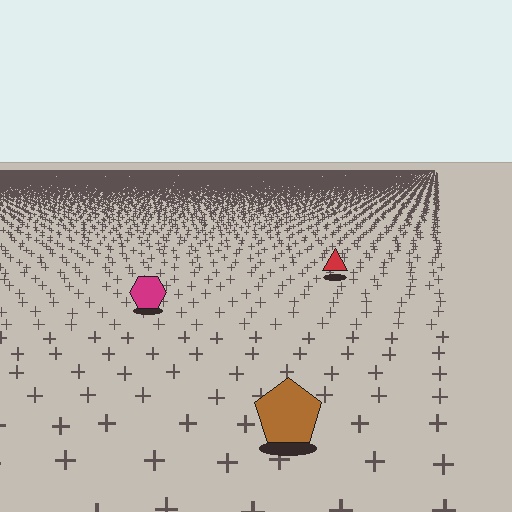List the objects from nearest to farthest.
From nearest to farthest: the brown pentagon, the magenta hexagon, the red triangle.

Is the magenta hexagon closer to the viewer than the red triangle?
Yes. The magenta hexagon is closer — you can tell from the texture gradient: the ground texture is coarser near it.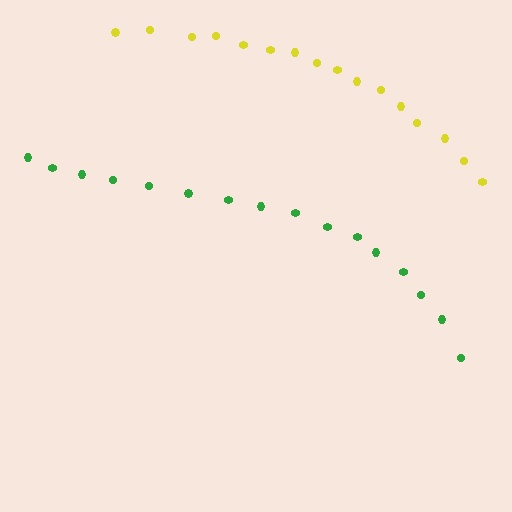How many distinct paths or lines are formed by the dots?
There are 2 distinct paths.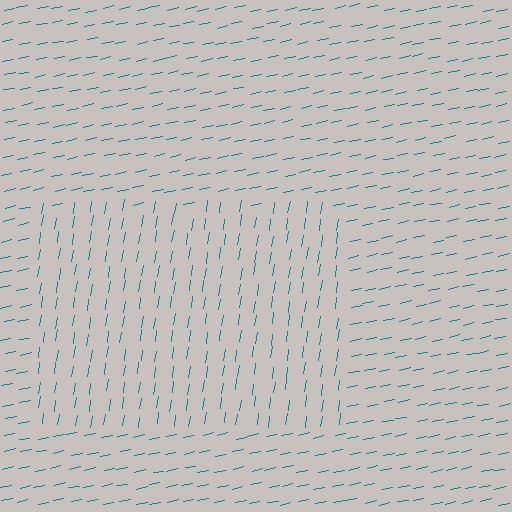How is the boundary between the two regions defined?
The boundary is defined purely by a change in line orientation (approximately 70 degrees difference). All lines are the same color and thickness.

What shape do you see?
I see a rectangle.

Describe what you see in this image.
The image is filled with small teal line segments. A rectangle region in the image has lines oriented differently from the surrounding lines, creating a visible texture boundary.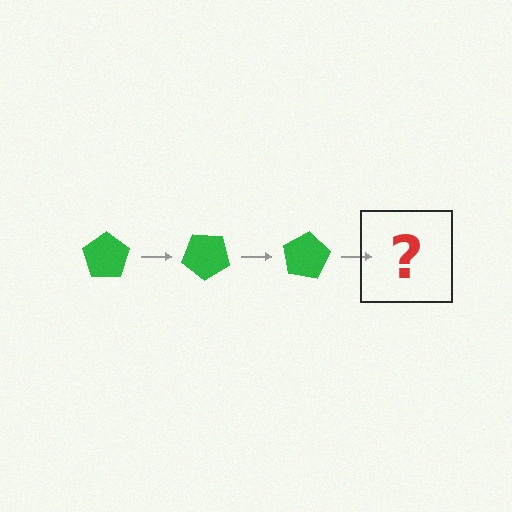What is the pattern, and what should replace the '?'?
The pattern is that the pentagon rotates 40 degrees each step. The '?' should be a green pentagon rotated 120 degrees.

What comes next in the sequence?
The next element should be a green pentagon rotated 120 degrees.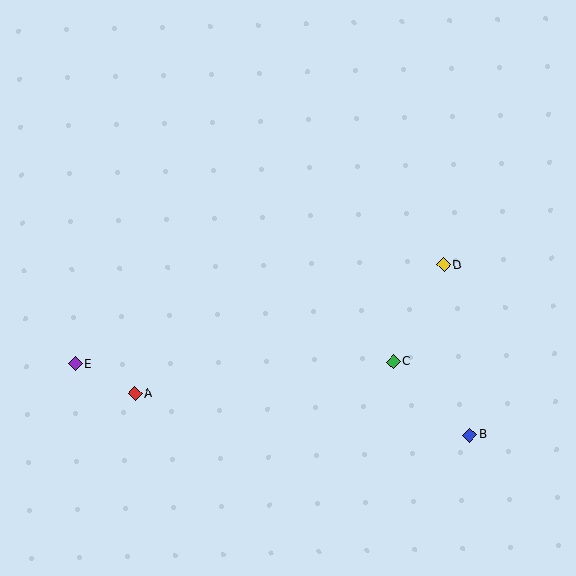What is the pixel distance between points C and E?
The distance between C and E is 318 pixels.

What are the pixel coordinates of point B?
Point B is at (469, 435).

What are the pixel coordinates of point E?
Point E is at (75, 364).